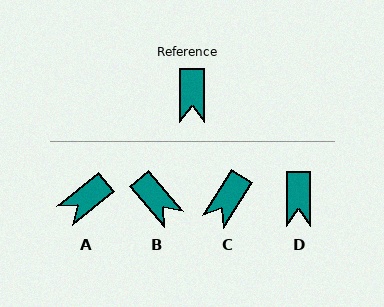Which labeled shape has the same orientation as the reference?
D.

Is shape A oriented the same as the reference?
No, it is off by about 50 degrees.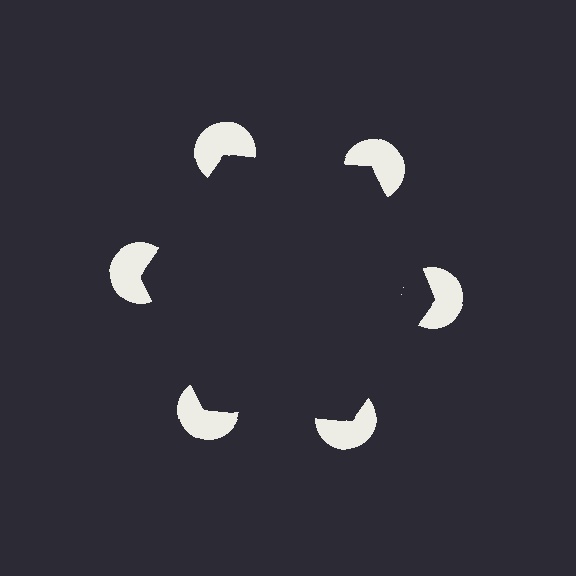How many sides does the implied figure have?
6 sides.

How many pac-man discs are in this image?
There are 6 — one at each vertex of the illusory hexagon.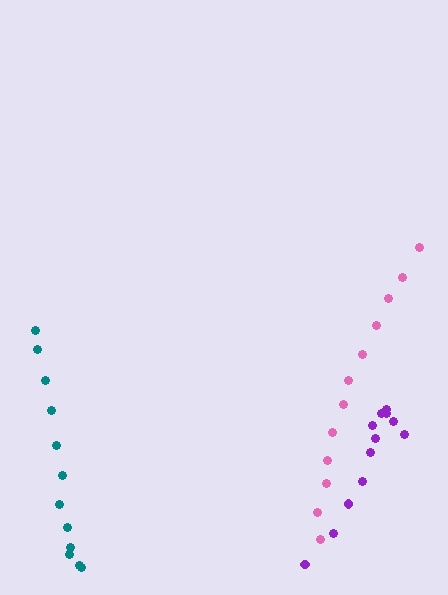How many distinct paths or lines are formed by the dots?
There are 3 distinct paths.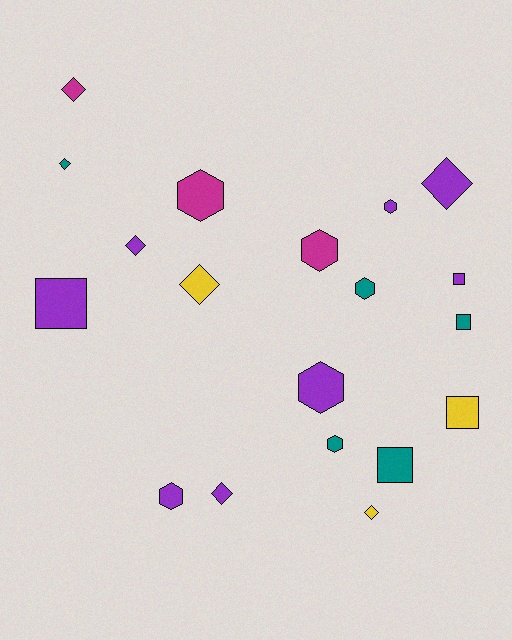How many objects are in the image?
There are 19 objects.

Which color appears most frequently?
Purple, with 8 objects.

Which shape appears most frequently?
Diamond, with 7 objects.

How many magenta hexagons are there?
There are 2 magenta hexagons.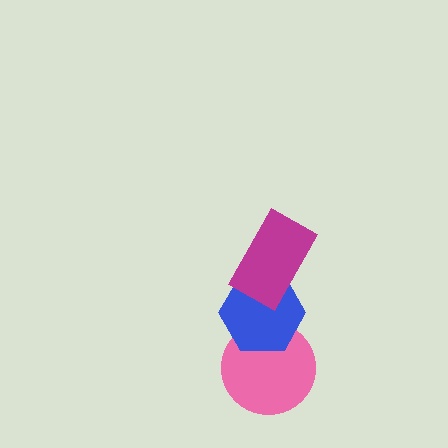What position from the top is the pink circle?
The pink circle is 3rd from the top.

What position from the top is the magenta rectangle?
The magenta rectangle is 1st from the top.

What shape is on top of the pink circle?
The blue hexagon is on top of the pink circle.